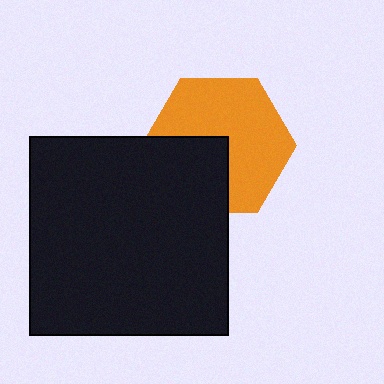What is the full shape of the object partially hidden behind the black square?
The partially hidden object is an orange hexagon.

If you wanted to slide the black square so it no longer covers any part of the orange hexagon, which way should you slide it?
Slide it toward the lower-left — that is the most direct way to separate the two shapes.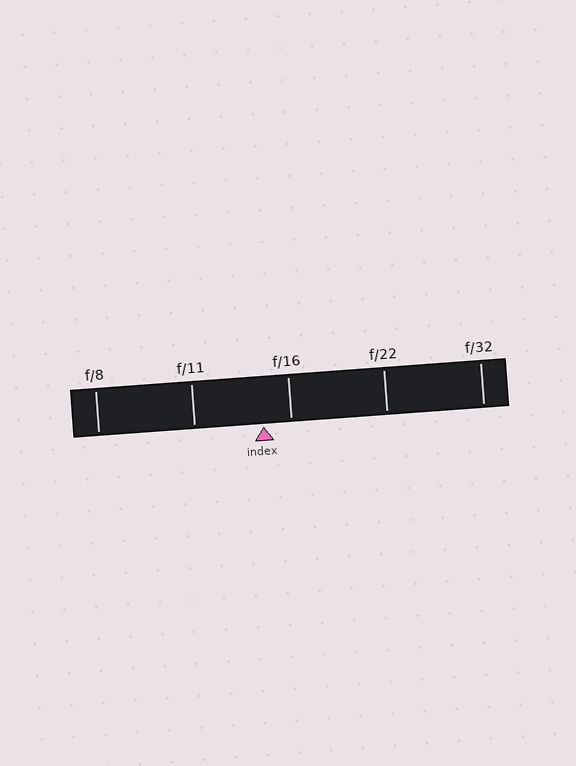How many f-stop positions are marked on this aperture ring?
There are 5 f-stop positions marked.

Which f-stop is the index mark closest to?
The index mark is closest to f/16.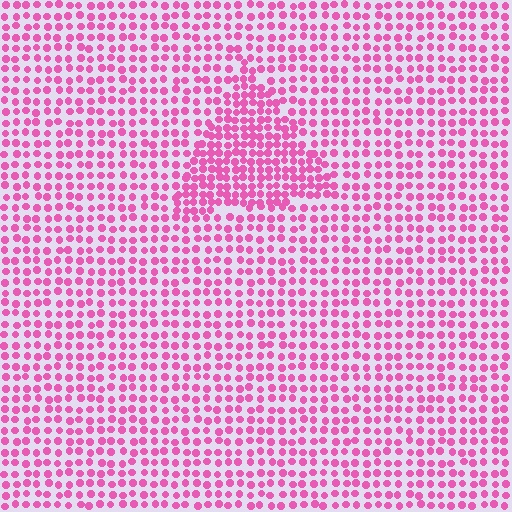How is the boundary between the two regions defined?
The boundary is defined by a change in element density (approximately 1.7x ratio). All elements are the same color, size, and shape.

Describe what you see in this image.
The image contains small pink elements arranged at two different densities. A triangle-shaped region is visible where the elements are more densely packed than the surrounding area.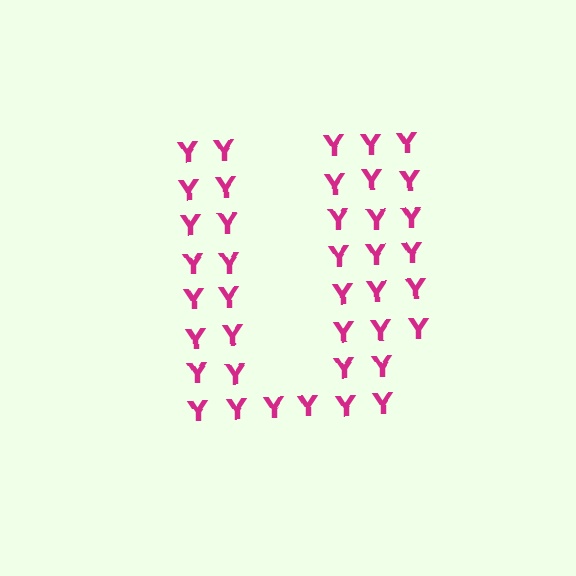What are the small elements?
The small elements are letter Y's.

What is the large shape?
The large shape is the letter U.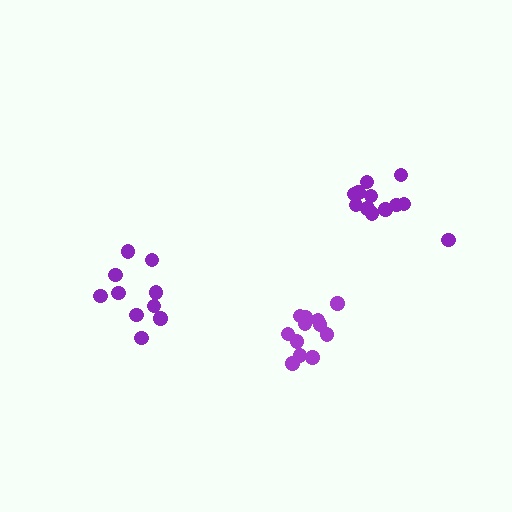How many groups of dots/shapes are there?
There are 3 groups.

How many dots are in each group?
Group 1: 13 dots, Group 2: 10 dots, Group 3: 12 dots (35 total).